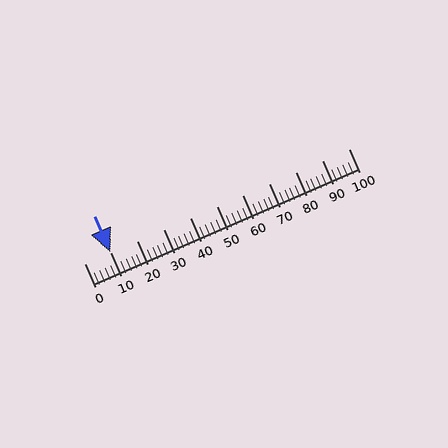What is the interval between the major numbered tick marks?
The major tick marks are spaced 10 units apart.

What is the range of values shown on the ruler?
The ruler shows values from 0 to 100.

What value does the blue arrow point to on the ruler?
The blue arrow points to approximately 10.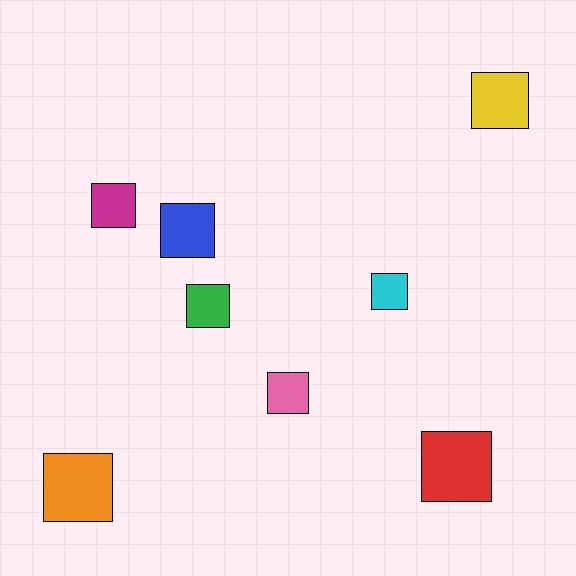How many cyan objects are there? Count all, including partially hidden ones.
There is 1 cyan object.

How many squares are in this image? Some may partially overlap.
There are 8 squares.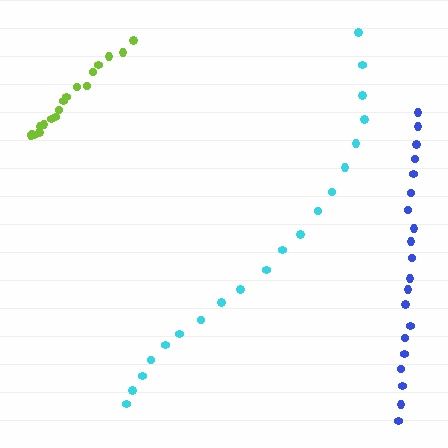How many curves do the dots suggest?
There are 3 distinct paths.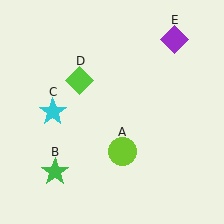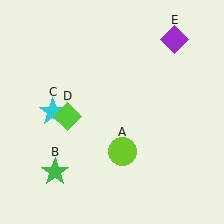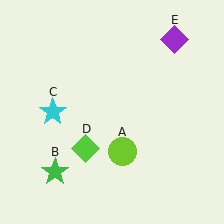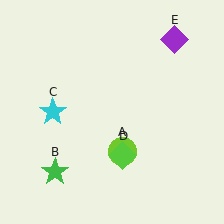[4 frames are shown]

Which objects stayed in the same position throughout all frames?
Lime circle (object A) and green star (object B) and cyan star (object C) and purple diamond (object E) remained stationary.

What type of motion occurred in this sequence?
The lime diamond (object D) rotated counterclockwise around the center of the scene.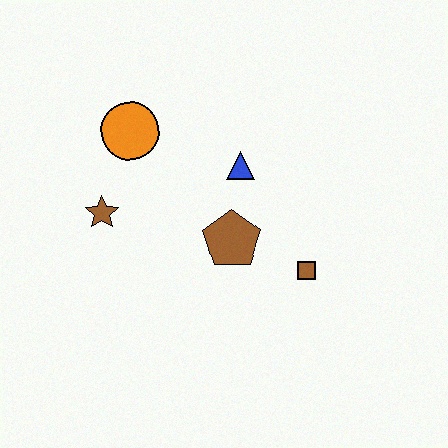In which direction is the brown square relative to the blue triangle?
The brown square is below the blue triangle.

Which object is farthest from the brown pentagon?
The orange circle is farthest from the brown pentagon.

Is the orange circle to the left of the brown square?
Yes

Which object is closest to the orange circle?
The brown star is closest to the orange circle.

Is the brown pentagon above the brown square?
Yes